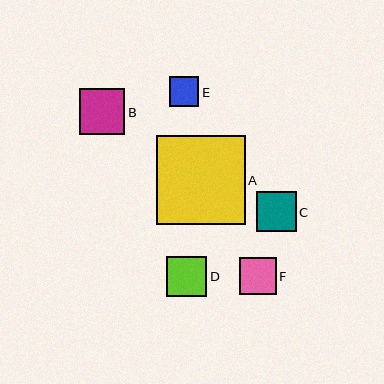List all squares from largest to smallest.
From largest to smallest: A, B, D, C, F, E.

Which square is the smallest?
Square E is the smallest with a size of approximately 30 pixels.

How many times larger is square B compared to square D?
Square B is approximately 1.1 times the size of square D.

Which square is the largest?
Square A is the largest with a size of approximately 89 pixels.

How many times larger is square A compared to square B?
Square A is approximately 1.9 times the size of square B.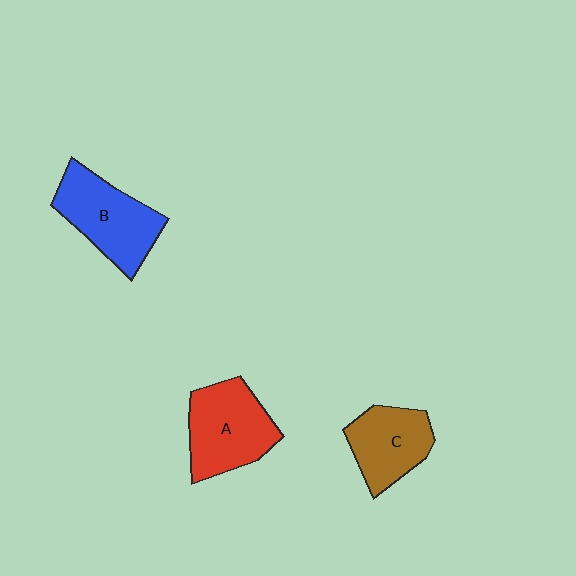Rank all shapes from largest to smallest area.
From largest to smallest: A (red), B (blue), C (brown).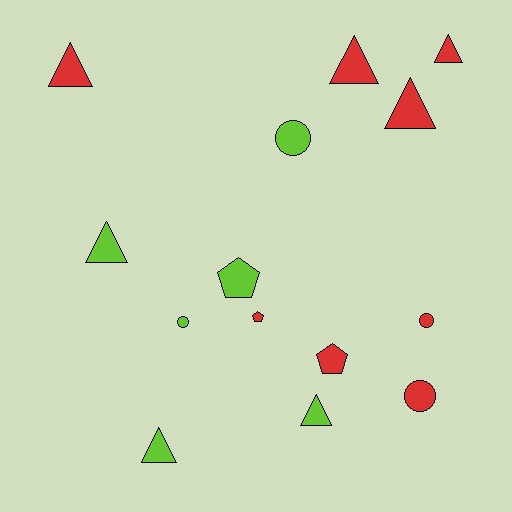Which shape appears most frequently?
Triangle, with 7 objects.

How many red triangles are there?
There are 4 red triangles.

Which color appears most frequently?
Red, with 8 objects.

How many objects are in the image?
There are 14 objects.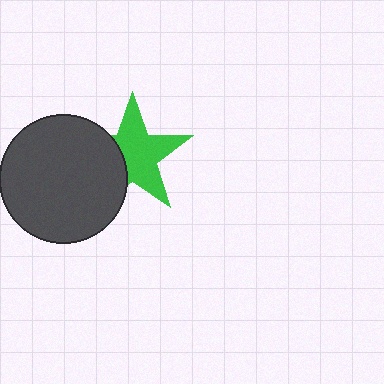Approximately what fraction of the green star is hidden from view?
Roughly 34% of the green star is hidden behind the dark gray circle.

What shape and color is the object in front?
The object in front is a dark gray circle.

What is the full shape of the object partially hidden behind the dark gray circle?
The partially hidden object is a green star.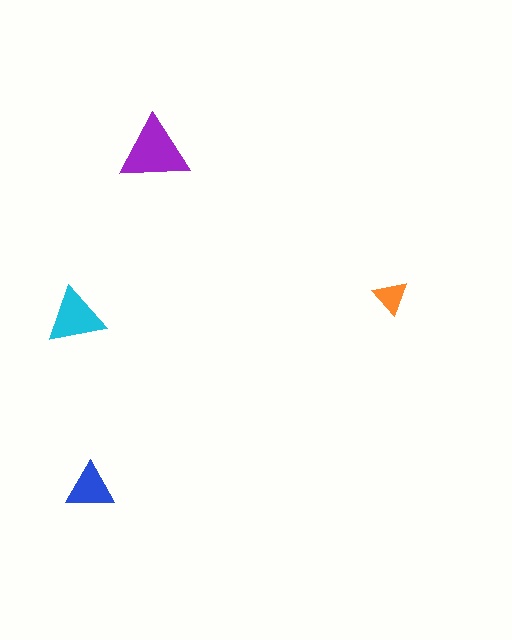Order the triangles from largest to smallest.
the purple one, the cyan one, the blue one, the orange one.